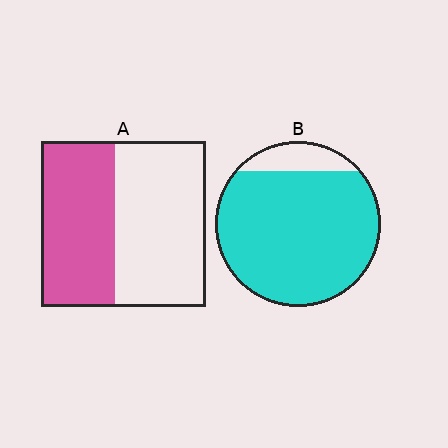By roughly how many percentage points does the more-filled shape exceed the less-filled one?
By roughly 45 percentage points (B over A).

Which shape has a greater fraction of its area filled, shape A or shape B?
Shape B.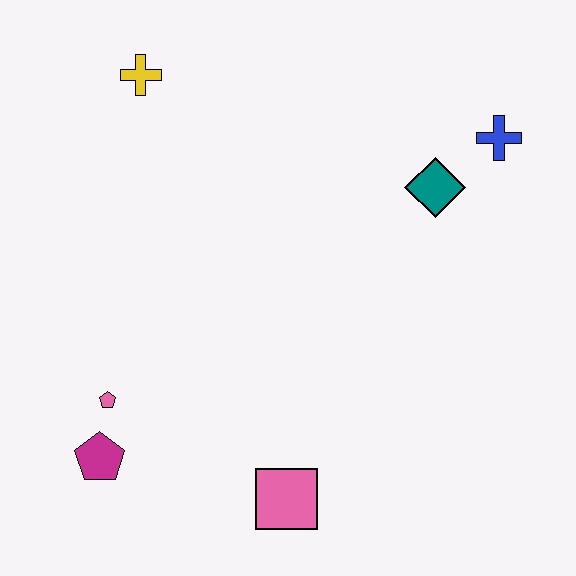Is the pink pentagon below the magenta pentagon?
No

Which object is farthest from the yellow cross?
The pink square is farthest from the yellow cross.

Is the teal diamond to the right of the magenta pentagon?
Yes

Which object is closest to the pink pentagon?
The magenta pentagon is closest to the pink pentagon.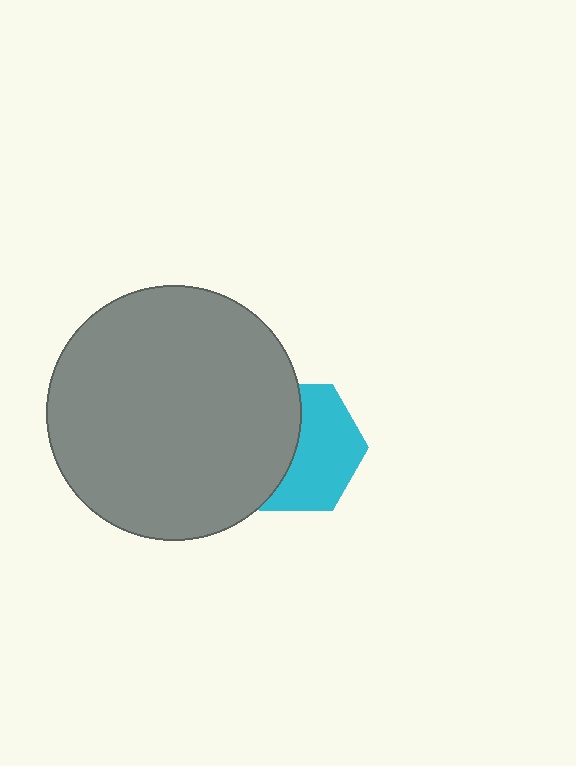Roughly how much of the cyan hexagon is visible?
About half of it is visible (roughly 55%).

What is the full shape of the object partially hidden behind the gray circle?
The partially hidden object is a cyan hexagon.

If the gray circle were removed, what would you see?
You would see the complete cyan hexagon.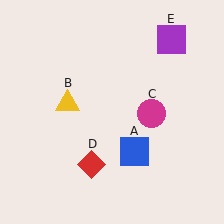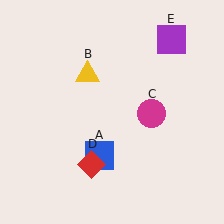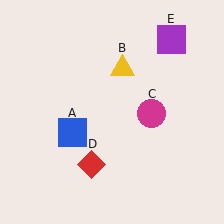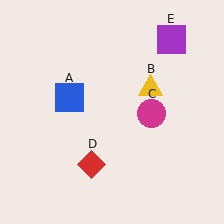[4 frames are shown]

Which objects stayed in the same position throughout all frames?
Magenta circle (object C) and red diamond (object D) and purple square (object E) remained stationary.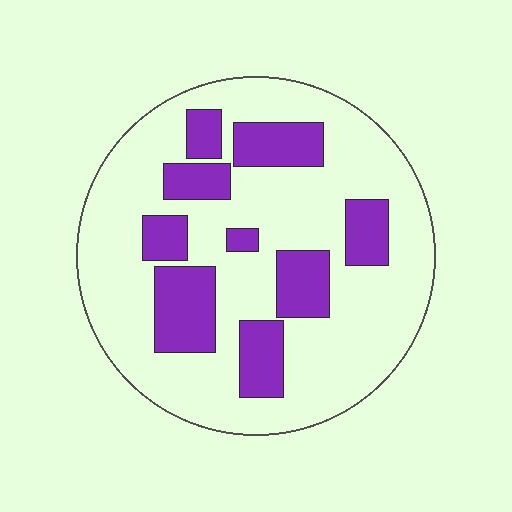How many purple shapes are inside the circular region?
9.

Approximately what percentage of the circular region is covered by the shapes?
Approximately 25%.